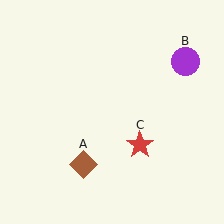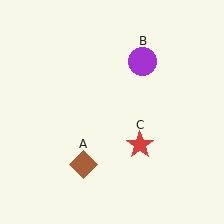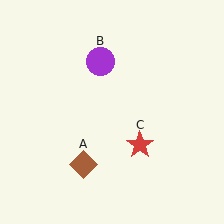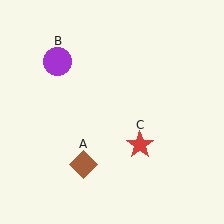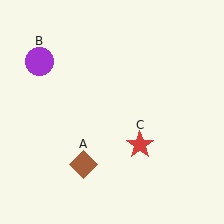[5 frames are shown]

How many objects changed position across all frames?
1 object changed position: purple circle (object B).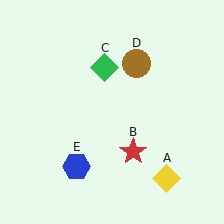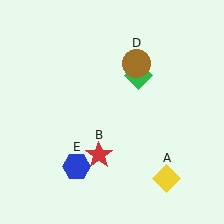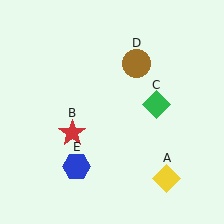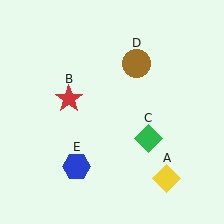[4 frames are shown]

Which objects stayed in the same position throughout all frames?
Yellow diamond (object A) and brown circle (object D) and blue hexagon (object E) remained stationary.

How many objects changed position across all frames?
2 objects changed position: red star (object B), green diamond (object C).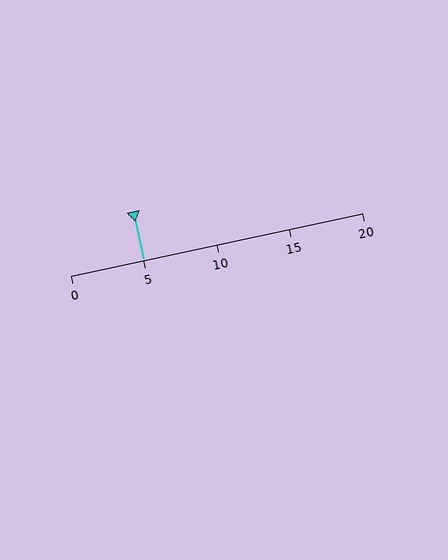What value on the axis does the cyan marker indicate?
The marker indicates approximately 5.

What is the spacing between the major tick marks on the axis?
The major ticks are spaced 5 apart.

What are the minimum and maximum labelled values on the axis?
The axis runs from 0 to 20.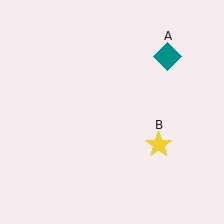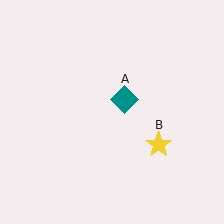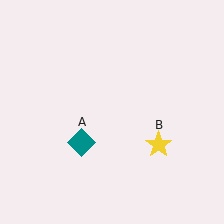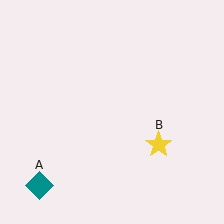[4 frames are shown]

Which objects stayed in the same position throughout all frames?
Yellow star (object B) remained stationary.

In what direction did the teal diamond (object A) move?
The teal diamond (object A) moved down and to the left.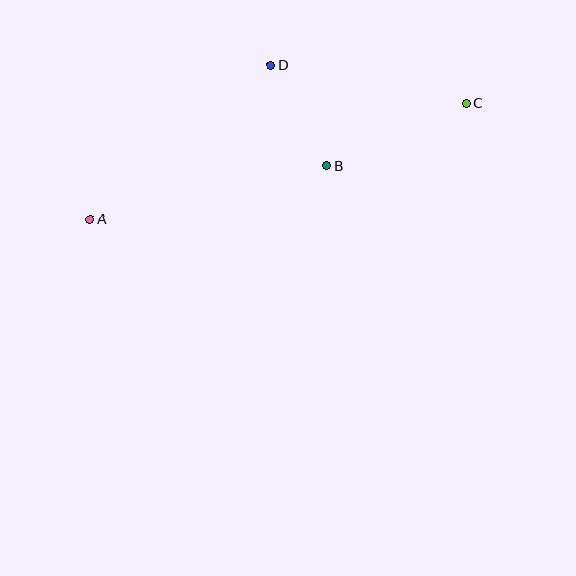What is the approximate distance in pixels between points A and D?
The distance between A and D is approximately 237 pixels.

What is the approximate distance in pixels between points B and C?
The distance between B and C is approximately 153 pixels.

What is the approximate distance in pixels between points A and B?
The distance between A and B is approximately 242 pixels.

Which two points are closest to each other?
Points B and D are closest to each other.